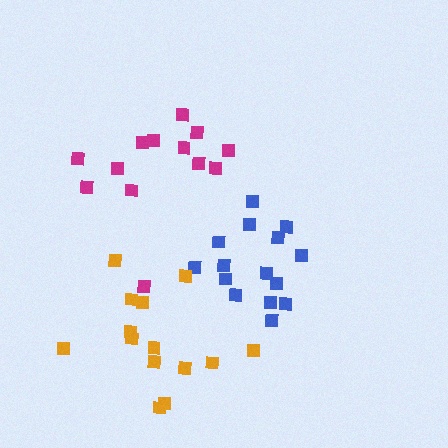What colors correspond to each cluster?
The clusters are colored: blue, orange, magenta.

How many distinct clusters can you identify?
There are 3 distinct clusters.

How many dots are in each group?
Group 1: 15 dots, Group 2: 14 dots, Group 3: 13 dots (42 total).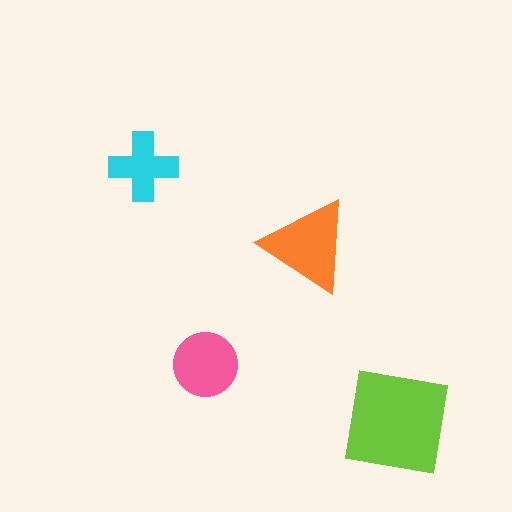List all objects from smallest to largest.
The cyan cross, the pink circle, the orange triangle, the lime square.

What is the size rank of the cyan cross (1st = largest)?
4th.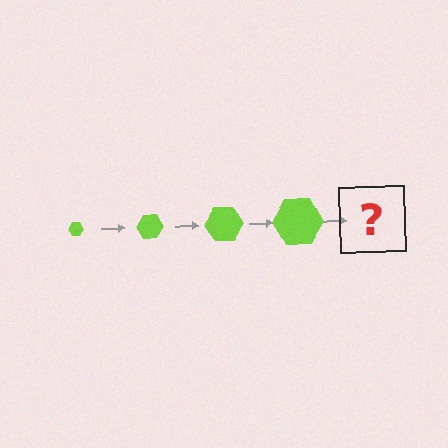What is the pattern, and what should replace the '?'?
The pattern is that the hexagon gets progressively larger each step. The '?' should be a lime hexagon, larger than the previous one.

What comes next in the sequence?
The next element should be a lime hexagon, larger than the previous one.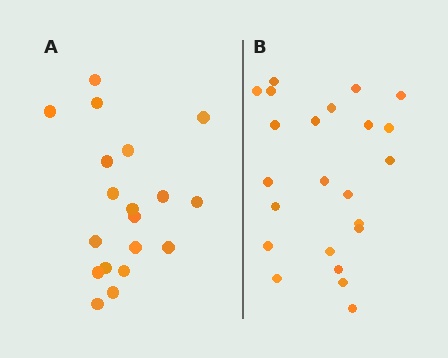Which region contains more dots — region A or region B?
Region B (the right region) has more dots.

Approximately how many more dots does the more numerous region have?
Region B has about 4 more dots than region A.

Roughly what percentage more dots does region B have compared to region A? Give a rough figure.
About 20% more.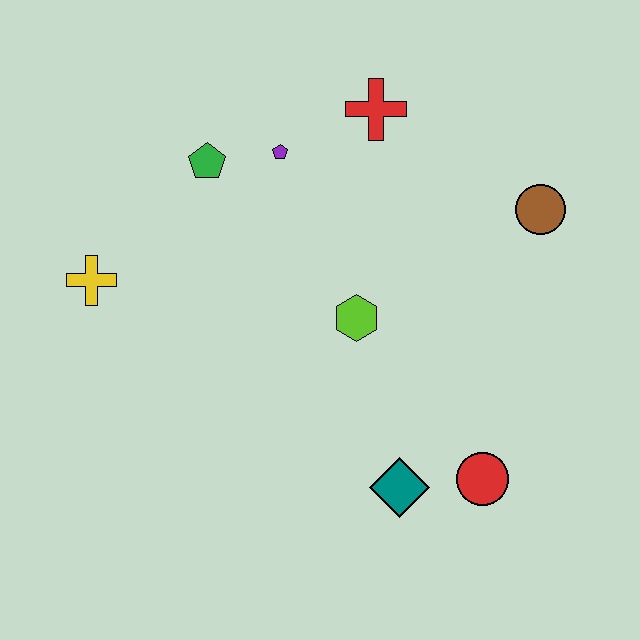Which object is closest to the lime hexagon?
The teal diamond is closest to the lime hexagon.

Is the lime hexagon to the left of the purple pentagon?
No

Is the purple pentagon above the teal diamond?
Yes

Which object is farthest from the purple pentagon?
The red circle is farthest from the purple pentagon.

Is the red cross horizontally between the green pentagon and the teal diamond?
Yes